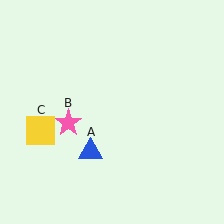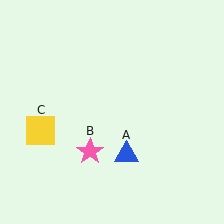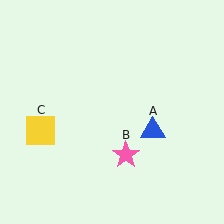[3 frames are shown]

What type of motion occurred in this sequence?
The blue triangle (object A), pink star (object B) rotated counterclockwise around the center of the scene.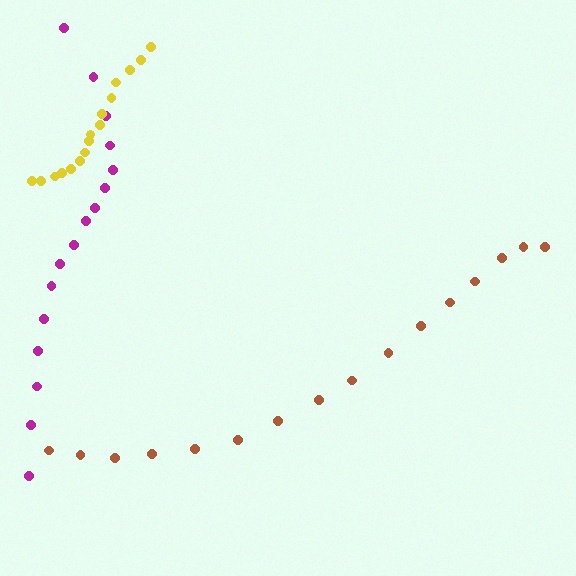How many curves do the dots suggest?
There are 3 distinct paths.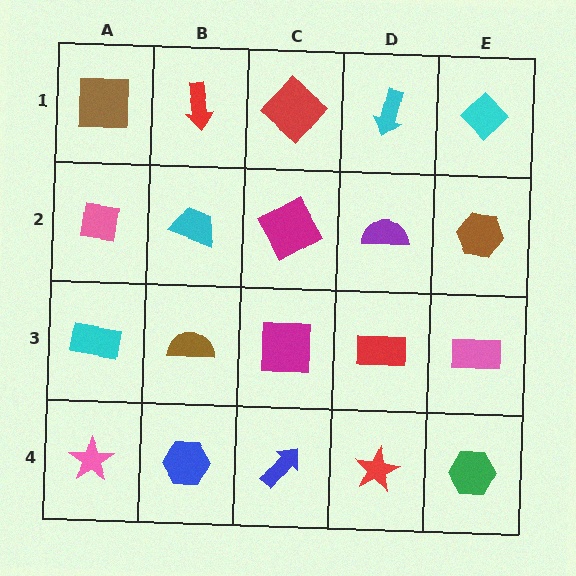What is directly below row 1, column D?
A purple semicircle.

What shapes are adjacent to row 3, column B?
A cyan trapezoid (row 2, column B), a blue hexagon (row 4, column B), a cyan rectangle (row 3, column A), a magenta square (row 3, column C).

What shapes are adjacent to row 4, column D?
A red rectangle (row 3, column D), a blue arrow (row 4, column C), a green hexagon (row 4, column E).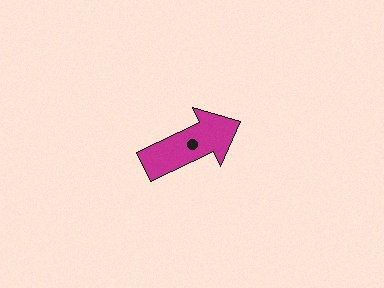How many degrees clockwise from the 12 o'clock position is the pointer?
Approximately 65 degrees.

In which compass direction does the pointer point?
Northeast.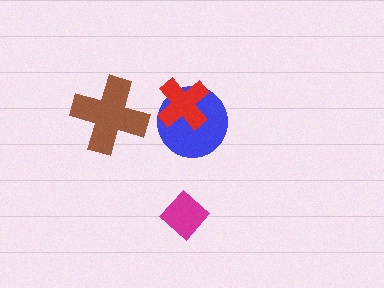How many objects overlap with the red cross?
1 object overlaps with the red cross.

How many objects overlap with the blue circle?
1 object overlaps with the blue circle.